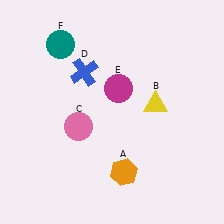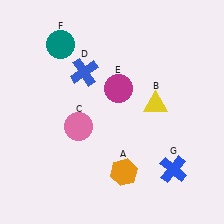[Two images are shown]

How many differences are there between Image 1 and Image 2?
There is 1 difference between the two images.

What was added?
A blue cross (G) was added in Image 2.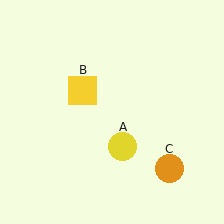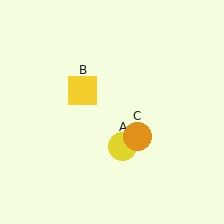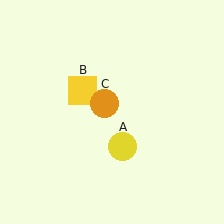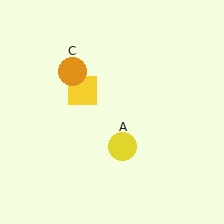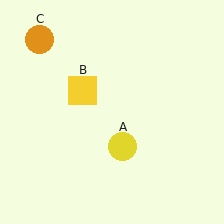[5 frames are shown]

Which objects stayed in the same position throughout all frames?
Yellow circle (object A) and yellow square (object B) remained stationary.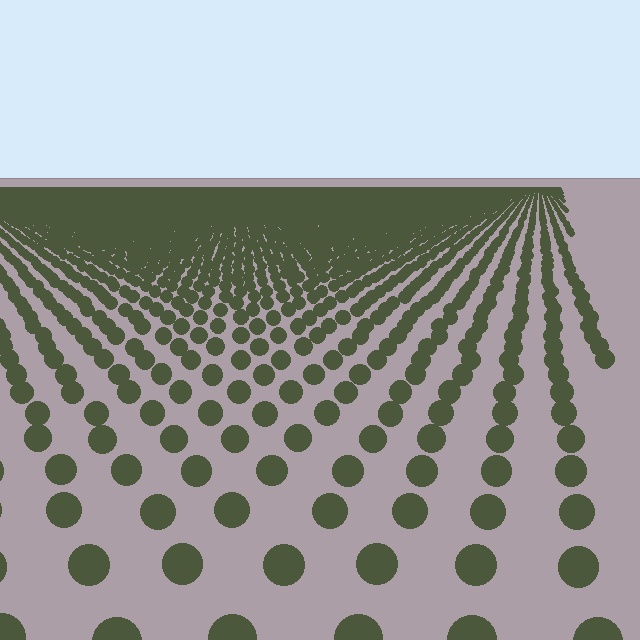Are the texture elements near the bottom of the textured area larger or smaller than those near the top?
Larger. Near the bottom, elements are closer to the viewer and appear at a bigger on-screen size.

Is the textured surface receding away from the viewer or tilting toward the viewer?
The surface is receding away from the viewer. Texture elements get smaller and denser toward the top.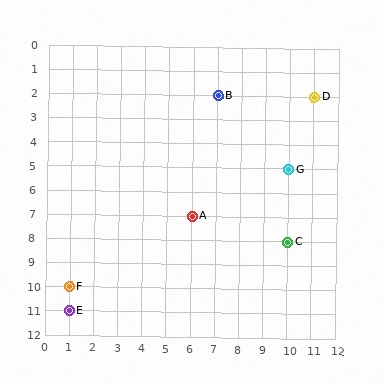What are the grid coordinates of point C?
Point C is at grid coordinates (10, 8).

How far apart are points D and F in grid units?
Points D and F are 10 columns and 8 rows apart (about 12.8 grid units diagonally).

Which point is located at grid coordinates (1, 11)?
Point E is at (1, 11).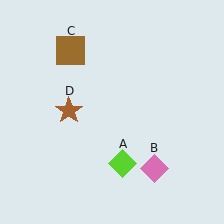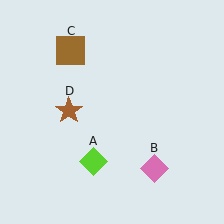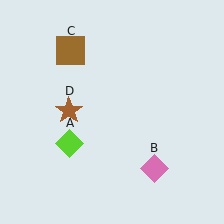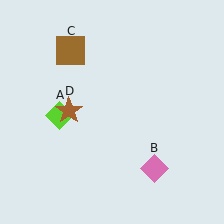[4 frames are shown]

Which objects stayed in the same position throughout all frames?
Pink diamond (object B) and brown square (object C) and brown star (object D) remained stationary.